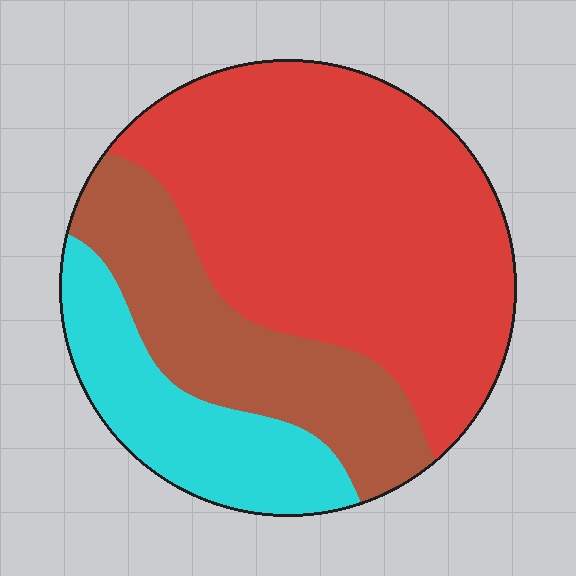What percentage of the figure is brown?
Brown covers 25% of the figure.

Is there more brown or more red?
Red.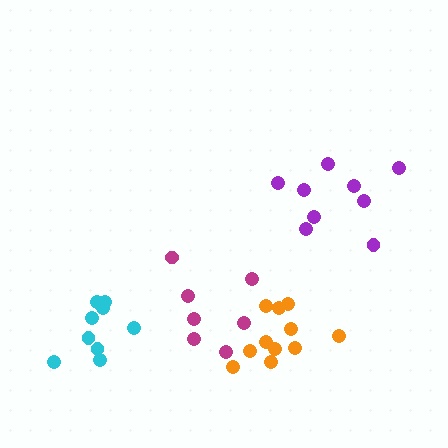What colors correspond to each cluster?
The clusters are colored: cyan, purple, magenta, orange.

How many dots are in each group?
Group 1: 9 dots, Group 2: 9 dots, Group 3: 7 dots, Group 4: 11 dots (36 total).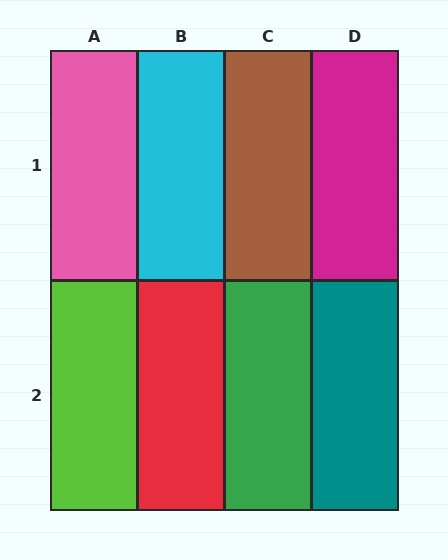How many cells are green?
1 cell is green.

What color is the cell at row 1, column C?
Brown.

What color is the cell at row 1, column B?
Cyan.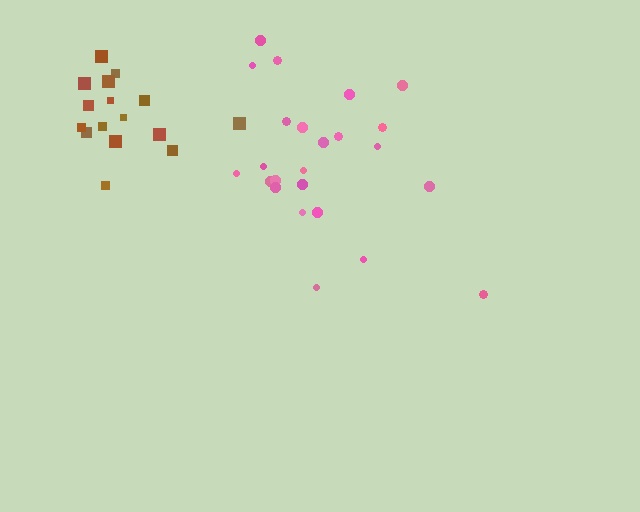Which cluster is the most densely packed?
Brown.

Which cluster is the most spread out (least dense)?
Pink.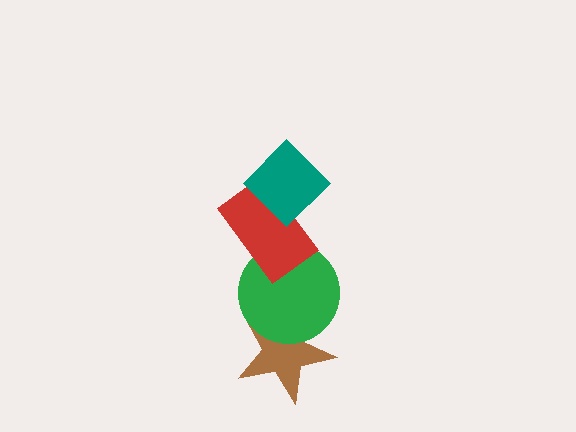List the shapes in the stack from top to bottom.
From top to bottom: the teal diamond, the red rectangle, the green circle, the brown star.